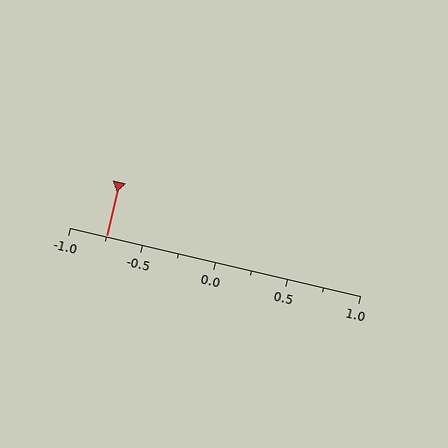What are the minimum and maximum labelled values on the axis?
The axis runs from -1.0 to 1.0.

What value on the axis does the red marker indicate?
The marker indicates approximately -0.75.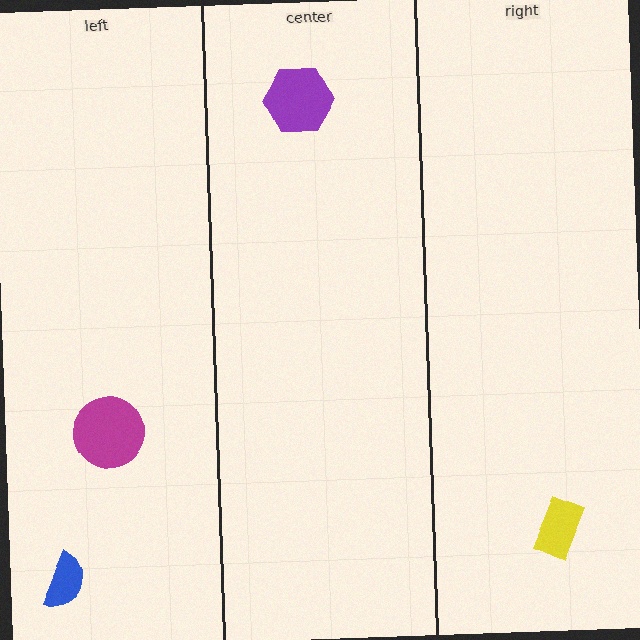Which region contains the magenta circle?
The left region.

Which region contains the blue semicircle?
The left region.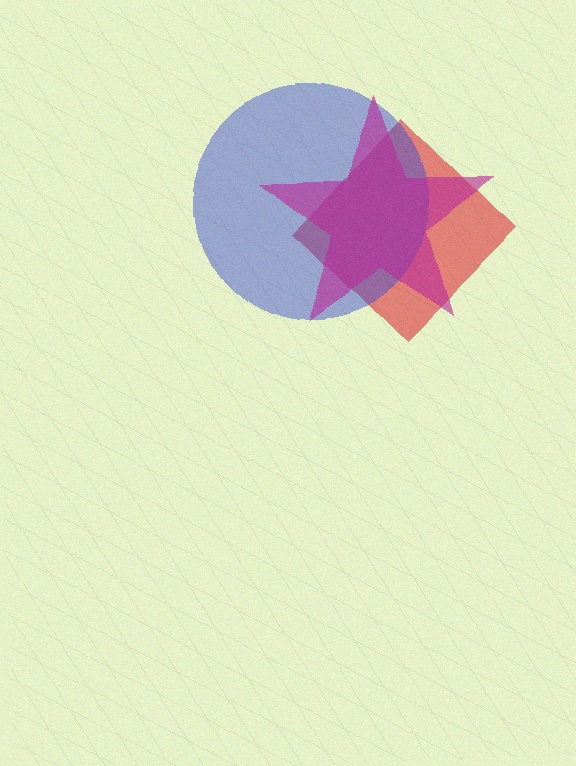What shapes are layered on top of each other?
The layered shapes are: a red diamond, a blue circle, a magenta star.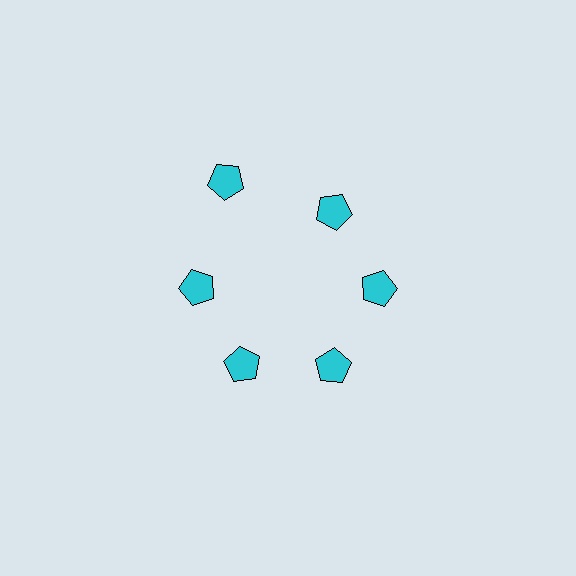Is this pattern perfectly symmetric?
No. The 6 cyan pentagons are arranged in a ring, but one element near the 11 o'clock position is pushed outward from the center, breaking the 6-fold rotational symmetry.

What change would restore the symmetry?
The symmetry would be restored by moving it inward, back onto the ring so that all 6 pentagons sit at equal angles and equal distance from the center.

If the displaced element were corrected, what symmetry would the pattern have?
It would have 6-fold rotational symmetry — the pattern would map onto itself every 60 degrees.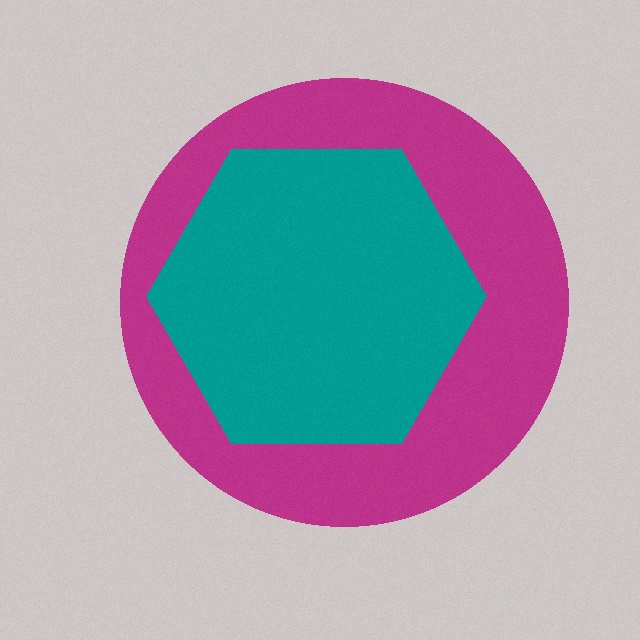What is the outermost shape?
The magenta circle.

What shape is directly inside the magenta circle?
The teal hexagon.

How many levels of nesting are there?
2.